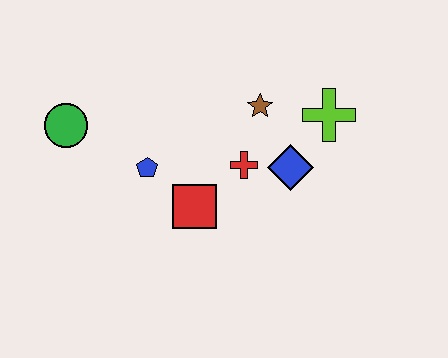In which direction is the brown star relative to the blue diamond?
The brown star is above the blue diamond.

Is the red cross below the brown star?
Yes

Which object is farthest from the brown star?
The green circle is farthest from the brown star.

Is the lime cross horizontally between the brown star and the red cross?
No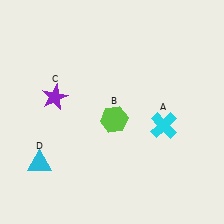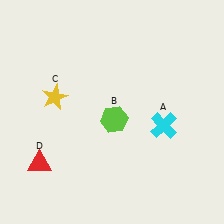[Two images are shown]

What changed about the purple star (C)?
In Image 1, C is purple. In Image 2, it changed to yellow.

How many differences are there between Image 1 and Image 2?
There are 2 differences between the two images.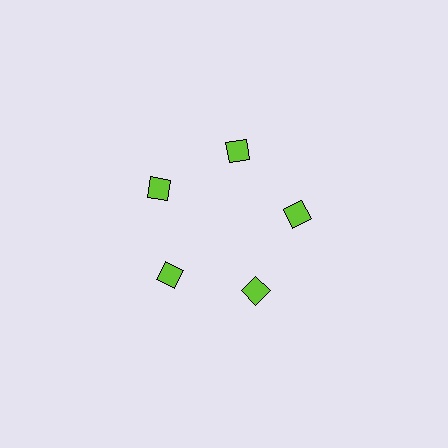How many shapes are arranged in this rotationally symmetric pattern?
There are 5 shapes, arranged in 5 groups of 1.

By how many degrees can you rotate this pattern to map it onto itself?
The pattern maps onto itself every 72 degrees of rotation.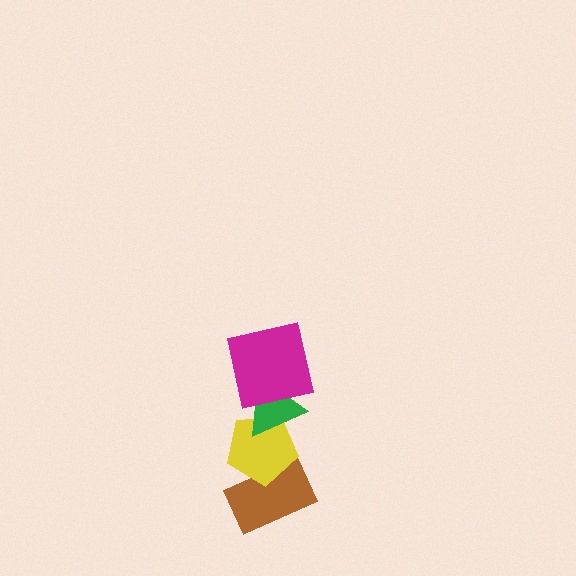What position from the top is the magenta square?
The magenta square is 1st from the top.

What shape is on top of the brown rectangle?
The yellow pentagon is on top of the brown rectangle.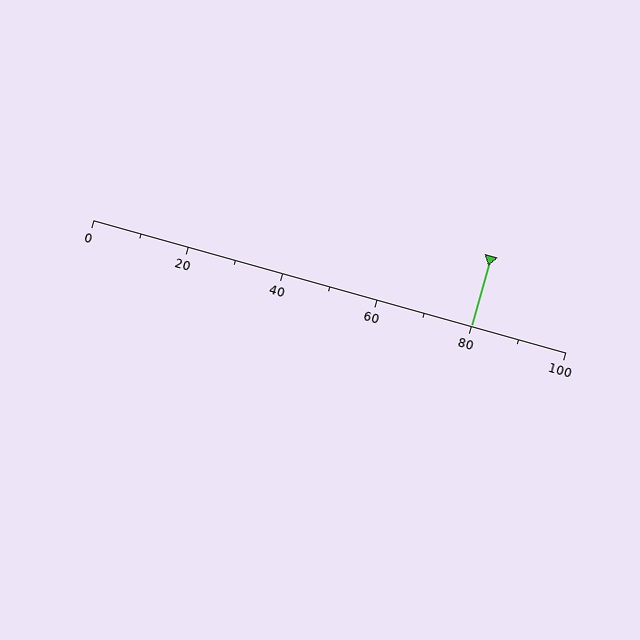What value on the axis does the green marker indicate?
The marker indicates approximately 80.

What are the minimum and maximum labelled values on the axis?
The axis runs from 0 to 100.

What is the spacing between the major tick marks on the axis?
The major ticks are spaced 20 apart.